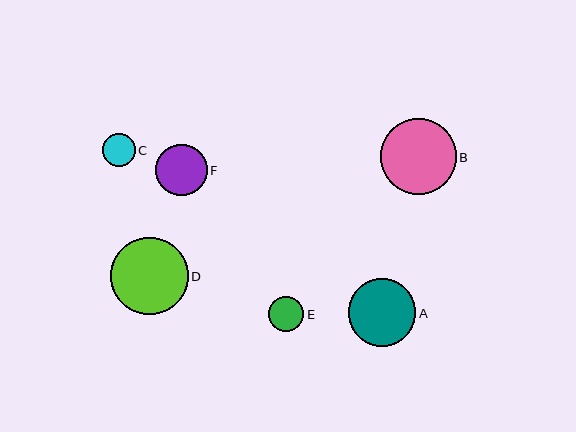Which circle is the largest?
Circle D is the largest with a size of approximately 77 pixels.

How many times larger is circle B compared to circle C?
Circle B is approximately 2.3 times the size of circle C.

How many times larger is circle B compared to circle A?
Circle B is approximately 1.1 times the size of circle A.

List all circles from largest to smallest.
From largest to smallest: D, B, A, F, E, C.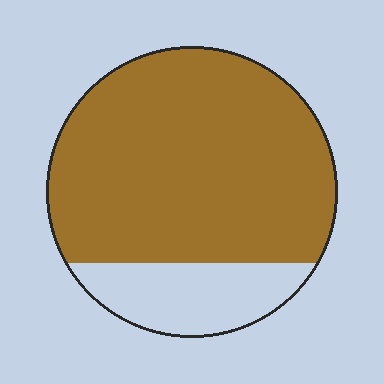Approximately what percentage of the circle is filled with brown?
Approximately 80%.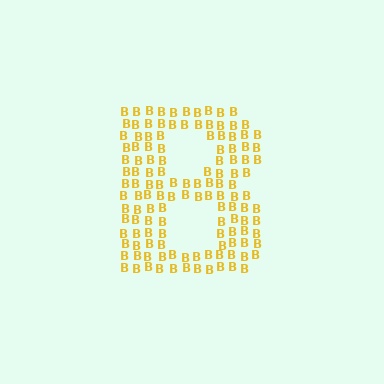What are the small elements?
The small elements are letter B's.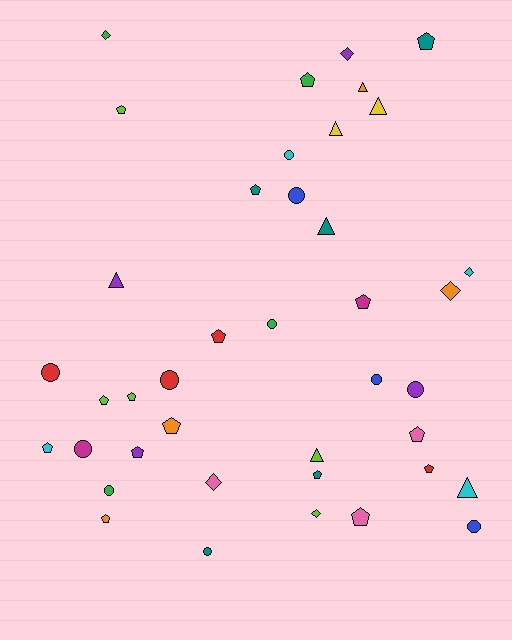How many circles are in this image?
There are 11 circles.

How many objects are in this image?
There are 40 objects.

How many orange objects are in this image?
There are 4 orange objects.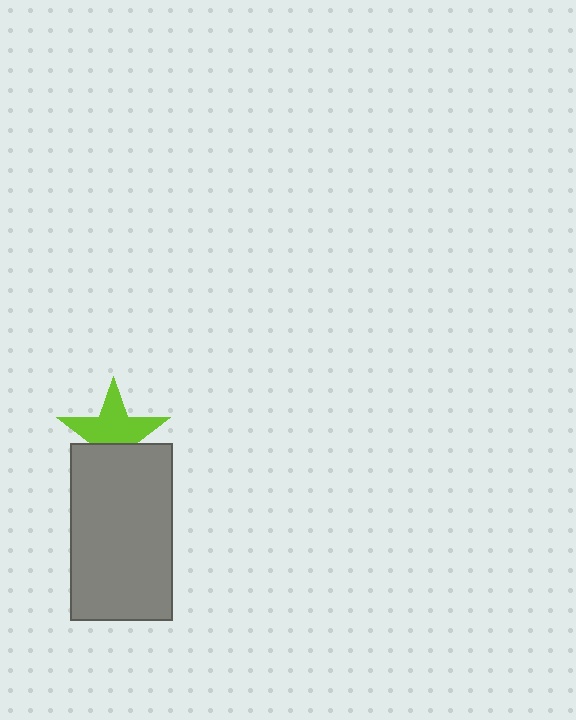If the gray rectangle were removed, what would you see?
You would see the complete lime star.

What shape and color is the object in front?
The object in front is a gray rectangle.